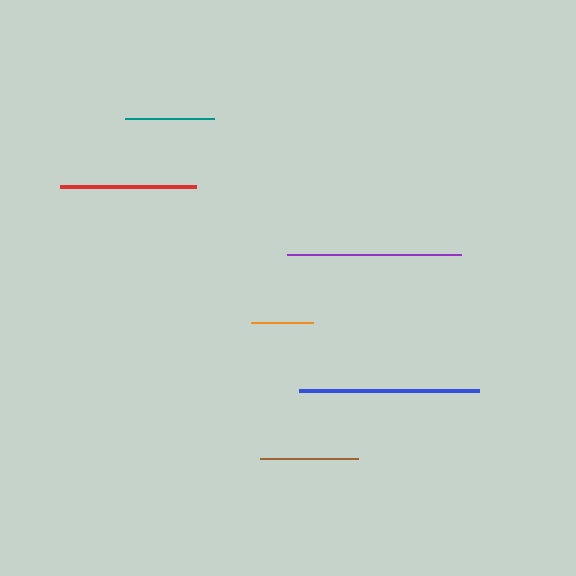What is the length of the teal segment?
The teal segment is approximately 89 pixels long.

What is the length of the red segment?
The red segment is approximately 136 pixels long.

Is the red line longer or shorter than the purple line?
The purple line is longer than the red line.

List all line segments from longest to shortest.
From longest to shortest: blue, purple, red, brown, teal, orange.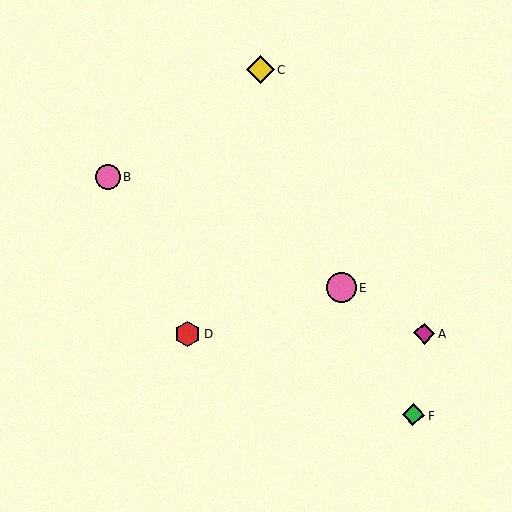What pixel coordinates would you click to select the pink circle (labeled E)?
Click at (341, 288) to select the pink circle E.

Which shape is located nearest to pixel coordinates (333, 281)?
The pink circle (labeled E) at (341, 288) is nearest to that location.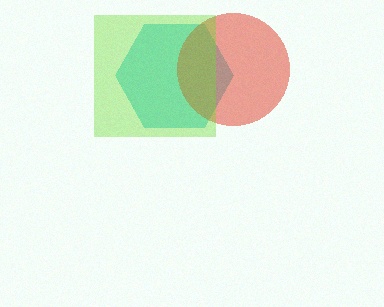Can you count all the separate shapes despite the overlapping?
Yes, there are 3 separate shapes.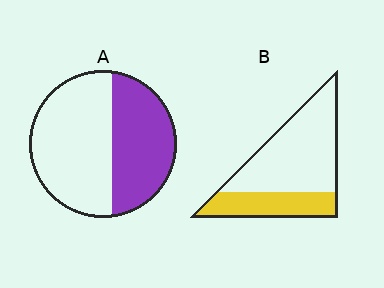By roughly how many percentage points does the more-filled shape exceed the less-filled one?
By roughly 10 percentage points (A over B).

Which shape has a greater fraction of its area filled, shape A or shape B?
Shape A.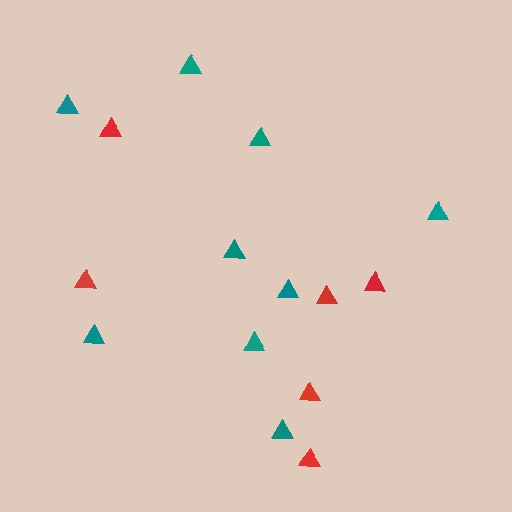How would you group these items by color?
There are 2 groups: one group of teal triangles (9) and one group of red triangles (6).